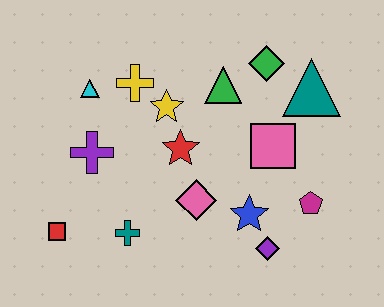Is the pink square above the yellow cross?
No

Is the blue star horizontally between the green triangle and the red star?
No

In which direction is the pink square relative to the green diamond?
The pink square is below the green diamond.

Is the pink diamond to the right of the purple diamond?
No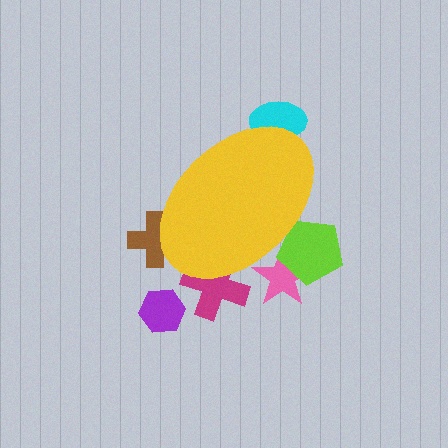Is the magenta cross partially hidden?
Yes, the magenta cross is partially hidden behind the yellow ellipse.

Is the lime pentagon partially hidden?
Yes, the lime pentagon is partially hidden behind the yellow ellipse.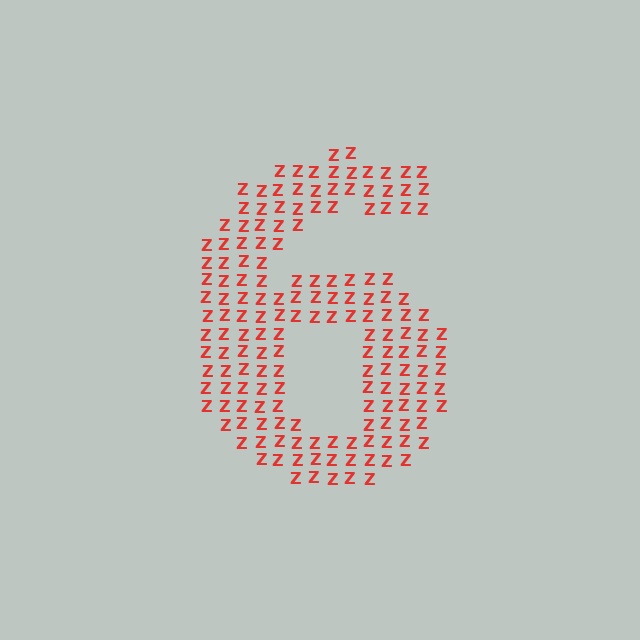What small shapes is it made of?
It is made of small letter Z's.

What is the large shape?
The large shape is the digit 6.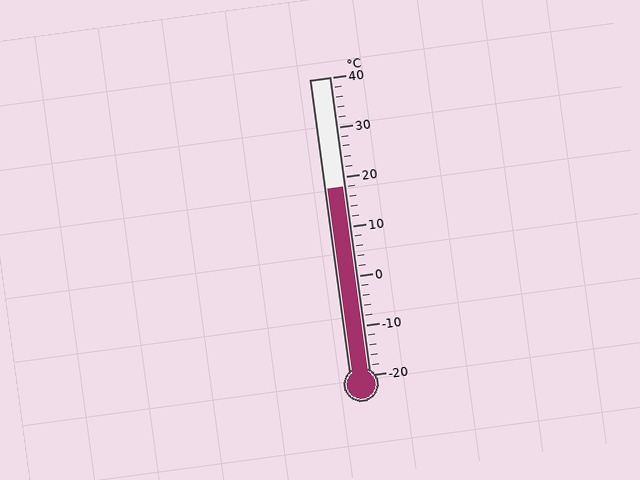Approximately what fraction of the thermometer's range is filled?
The thermometer is filled to approximately 65% of its range.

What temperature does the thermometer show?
The thermometer shows approximately 18°C.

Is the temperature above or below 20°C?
The temperature is below 20°C.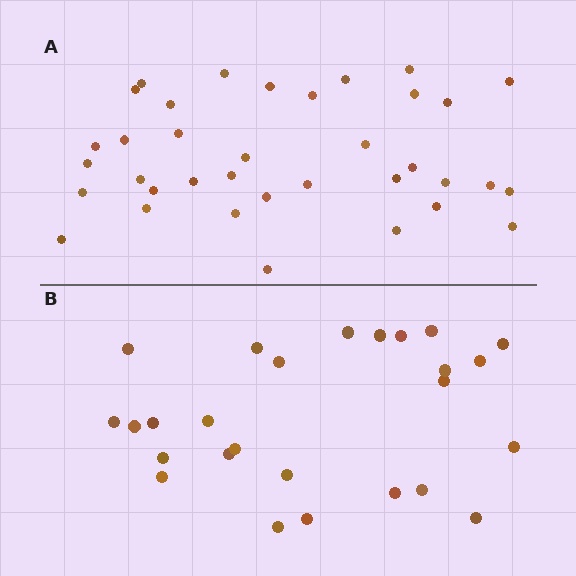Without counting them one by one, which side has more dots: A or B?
Region A (the top region) has more dots.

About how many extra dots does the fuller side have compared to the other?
Region A has roughly 10 or so more dots than region B.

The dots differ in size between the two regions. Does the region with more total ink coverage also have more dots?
No. Region B has more total ink coverage because its dots are larger, but region A actually contains more individual dots. Total area can be misleading — the number of items is what matters here.